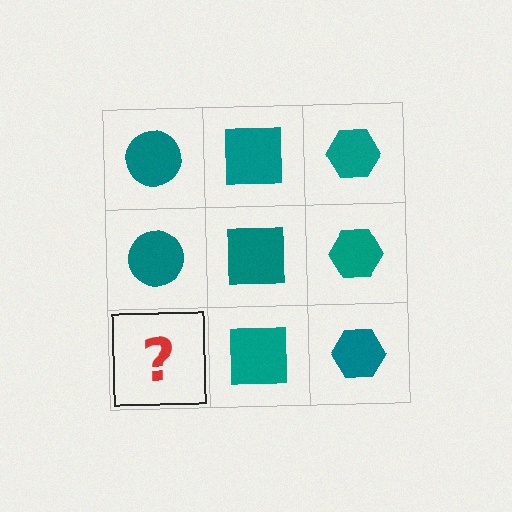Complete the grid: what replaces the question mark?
The question mark should be replaced with a teal circle.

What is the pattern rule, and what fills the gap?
The rule is that each column has a consistent shape. The gap should be filled with a teal circle.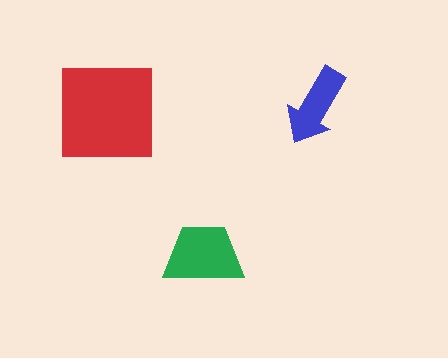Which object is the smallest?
The blue arrow.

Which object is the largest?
The red square.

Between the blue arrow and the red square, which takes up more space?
The red square.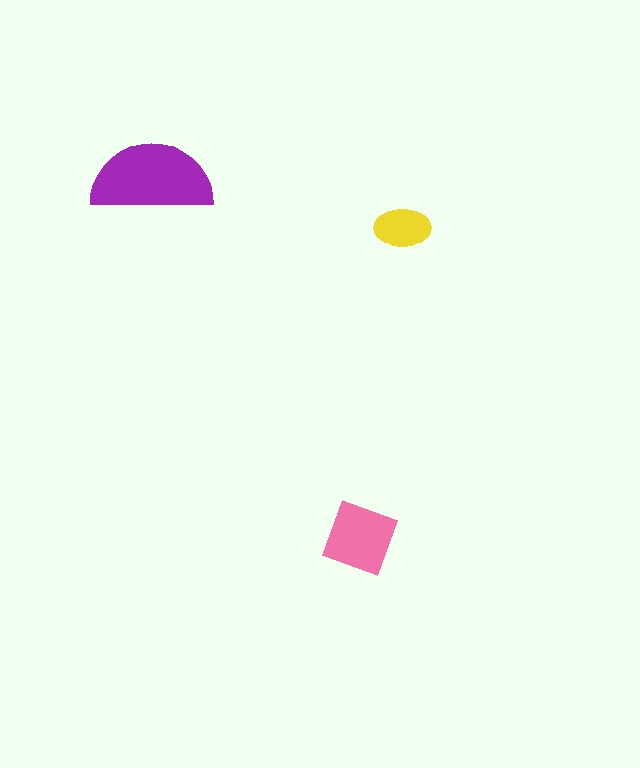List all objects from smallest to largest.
The yellow ellipse, the pink diamond, the purple semicircle.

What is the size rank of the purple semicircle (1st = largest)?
1st.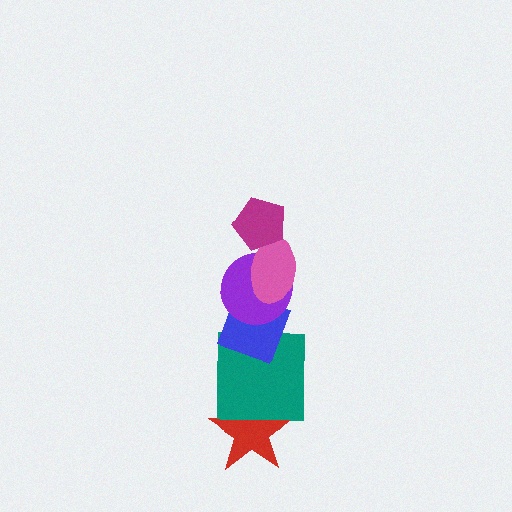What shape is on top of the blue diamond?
The purple circle is on top of the blue diamond.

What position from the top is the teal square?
The teal square is 5th from the top.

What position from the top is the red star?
The red star is 6th from the top.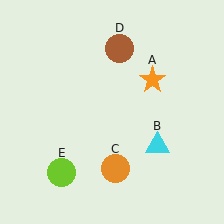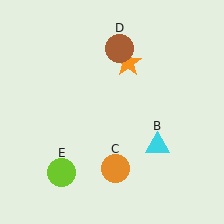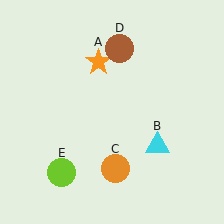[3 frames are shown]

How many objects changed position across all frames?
1 object changed position: orange star (object A).